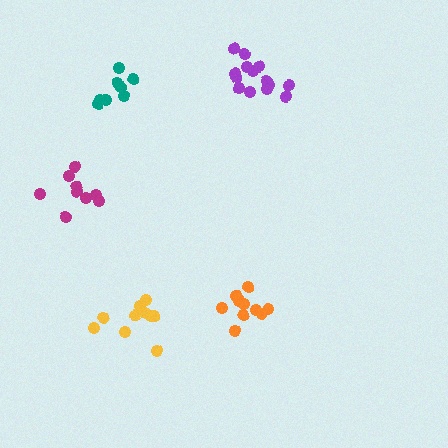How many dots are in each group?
Group 1: 9 dots, Group 2: 14 dots, Group 3: 10 dots, Group 4: 8 dots, Group 5: 10 dots (51 total).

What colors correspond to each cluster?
The clusters are colored: magenta, purple, orange, teal, yellow.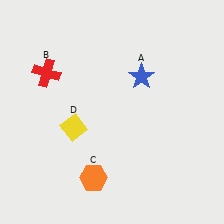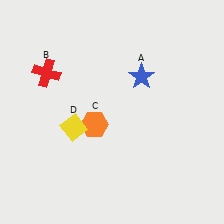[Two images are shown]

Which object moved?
The orange hexagon (C) moved up.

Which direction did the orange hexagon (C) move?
The orange hexagon (C) moved up.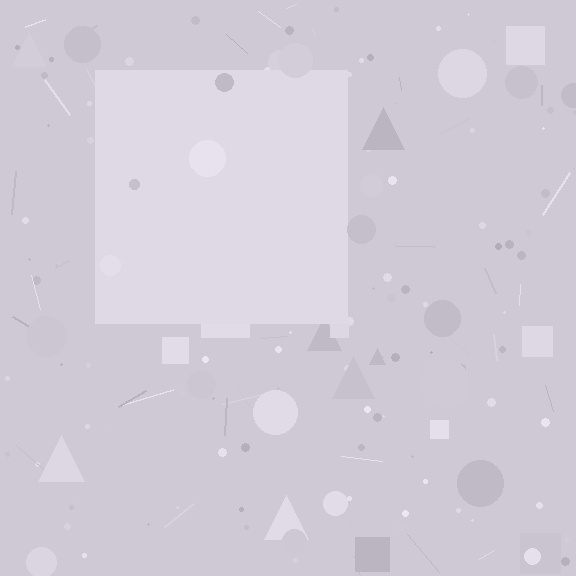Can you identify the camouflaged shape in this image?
The camouflaged shape is a square.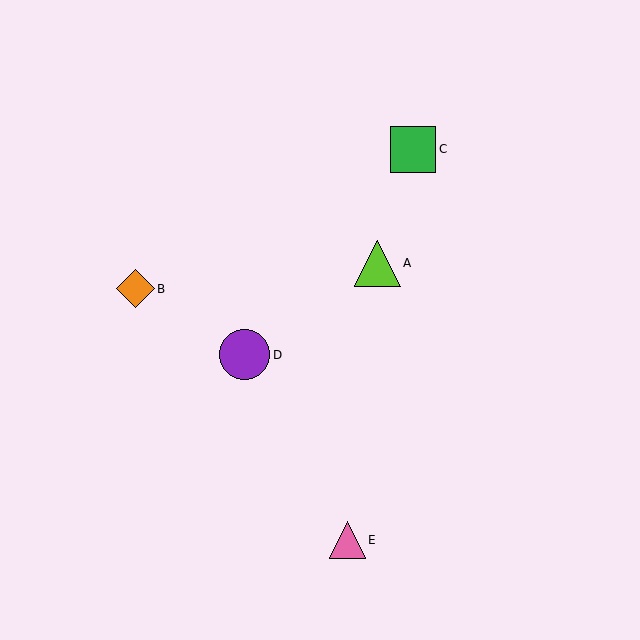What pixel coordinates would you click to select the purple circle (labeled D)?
Click at (245, 355) to select the purple circle D.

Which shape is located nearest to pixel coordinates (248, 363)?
The purple circle (labeled D) at (245, 355) is nearest to that location.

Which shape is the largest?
The purple circle (labeled D) is the largest.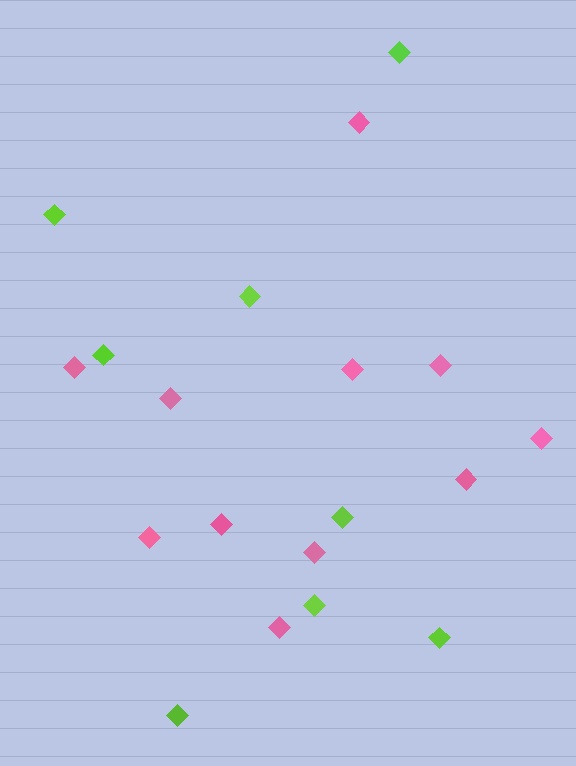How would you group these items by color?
There are 2 groups: one group of pink diamonds (11) and one group of lime diamonds (8).